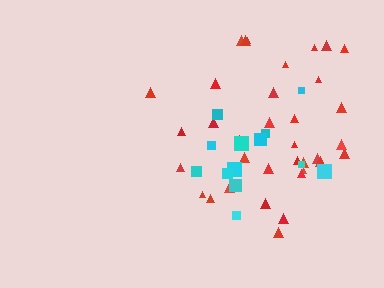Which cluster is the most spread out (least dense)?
Cyan.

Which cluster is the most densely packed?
Red.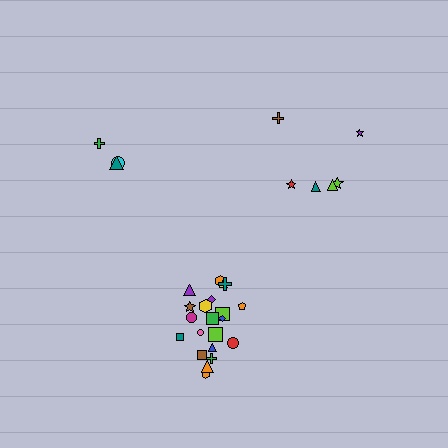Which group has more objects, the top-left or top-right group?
The top-right group.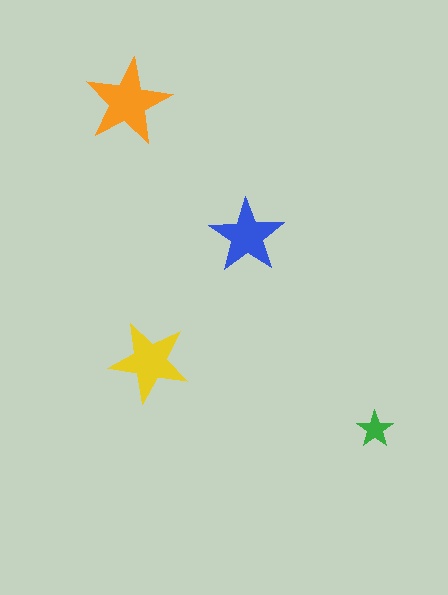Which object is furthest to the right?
The green star is rightmost.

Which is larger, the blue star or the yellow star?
The yellow one.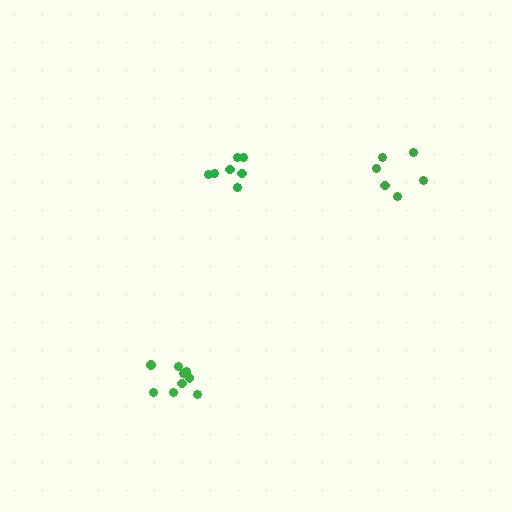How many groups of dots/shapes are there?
There are 3 groups.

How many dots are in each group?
Group 1: 6 dots, Group 2: 7 dots, Group 3: 9 dots (22 total).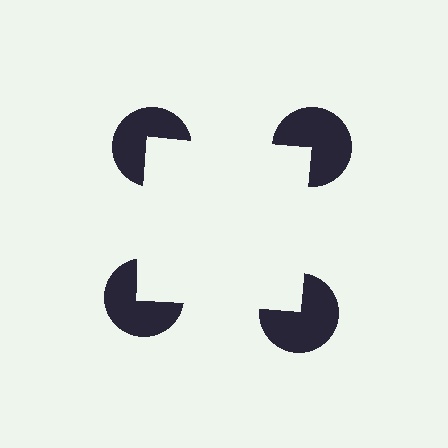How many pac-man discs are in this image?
There are 4 — one at each vertex of the illusory square.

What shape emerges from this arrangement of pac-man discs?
An illusory square — its edges are inferred from the aligned wedge cuts in the pac-man discs, not physically drawn.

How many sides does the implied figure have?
4 sides.